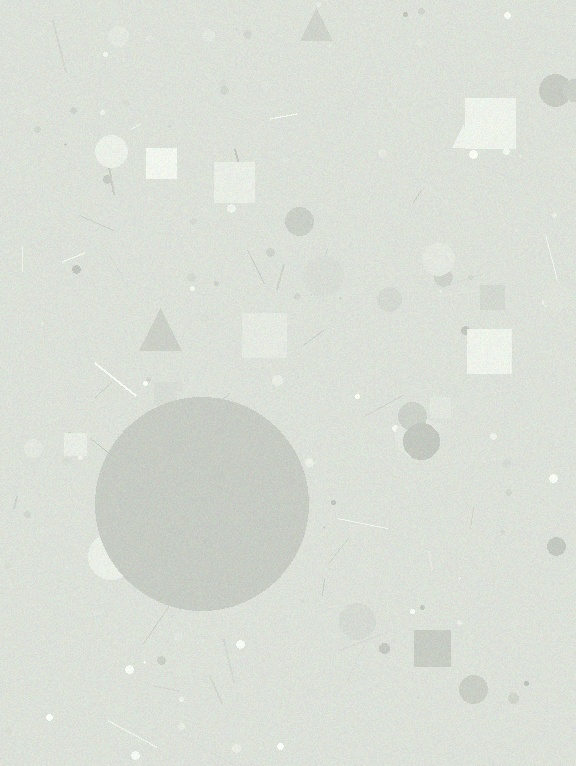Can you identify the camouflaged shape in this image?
The camouflaged shape is a circle.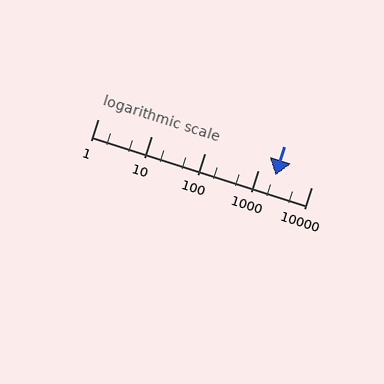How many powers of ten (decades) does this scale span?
The scale spans 4 decades, from 1 to 10000.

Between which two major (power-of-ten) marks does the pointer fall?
The pointer is between 1000 and 10000.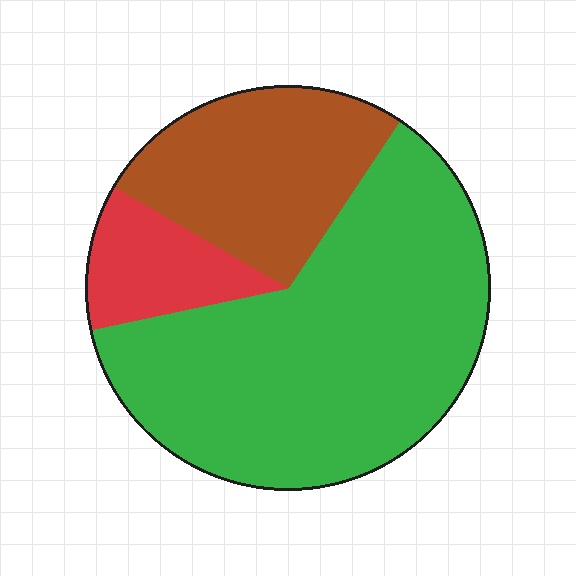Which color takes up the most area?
Green, at roughly 60%.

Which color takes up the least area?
Red, at roughly 10%.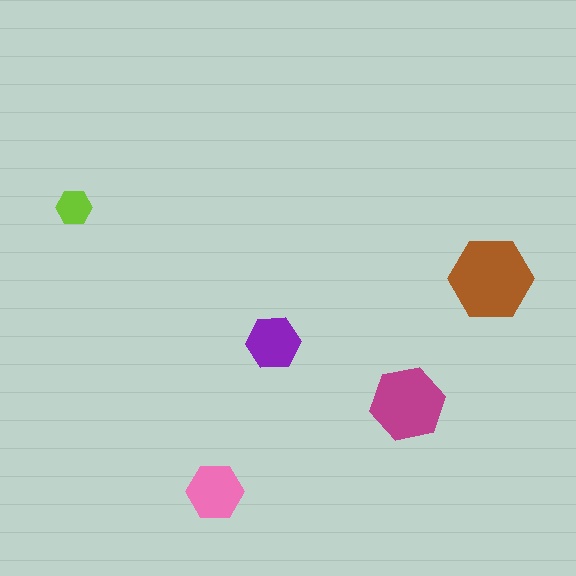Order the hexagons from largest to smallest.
the brown one, the magenta one, the pink one, the purple one, the lime one.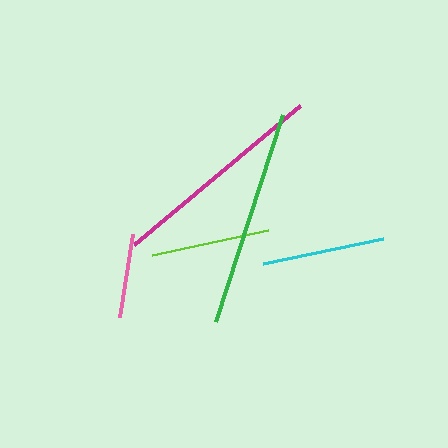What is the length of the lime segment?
The lime segment is approximately 118 pixels long.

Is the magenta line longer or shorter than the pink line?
The magenta line is longer than the pink line.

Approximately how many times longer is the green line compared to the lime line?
The green line is approximately 1.8 times the length of the lime line.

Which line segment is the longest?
The green line is the longest at approximately 217 pixels.